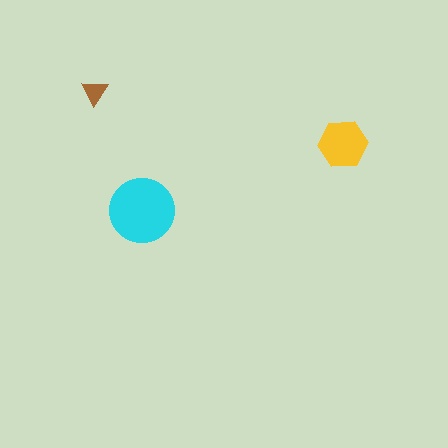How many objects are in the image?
There are 3 objects in the image.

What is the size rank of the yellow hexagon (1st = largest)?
2nd.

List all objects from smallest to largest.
The brown triangle, the yellow hexagon, the cyan circle.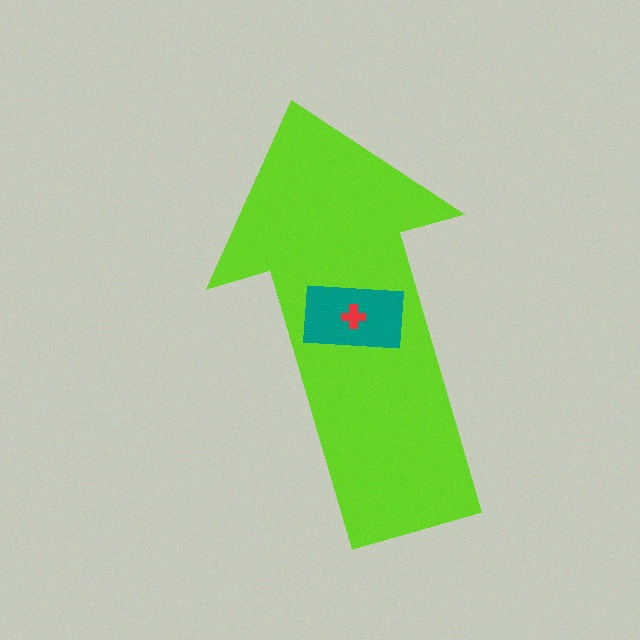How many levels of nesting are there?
3.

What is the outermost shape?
The lime arrow.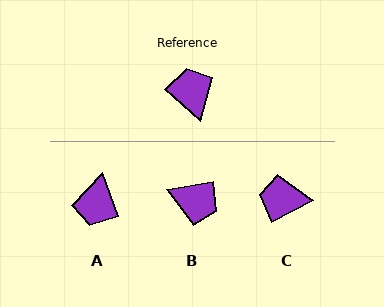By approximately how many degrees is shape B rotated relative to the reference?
Approximately 129 degrees clockwise.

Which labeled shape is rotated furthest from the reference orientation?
A, about 152 degrees away.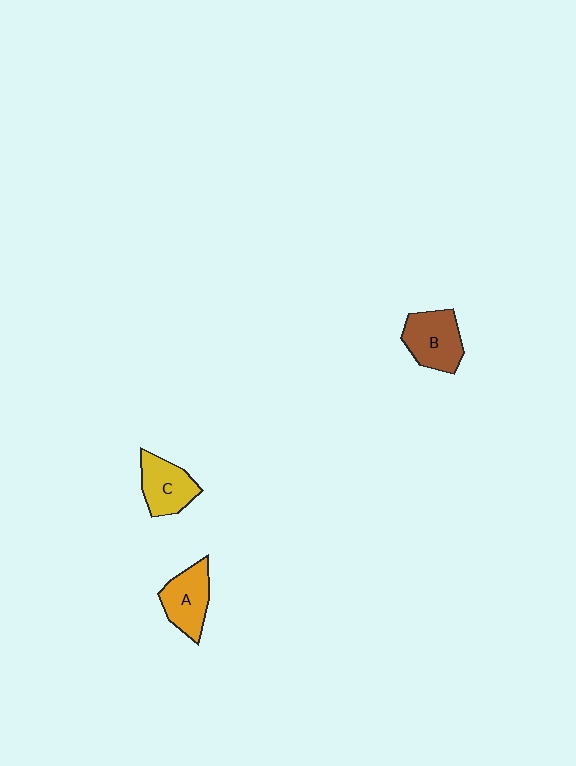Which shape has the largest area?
Shape B (brown).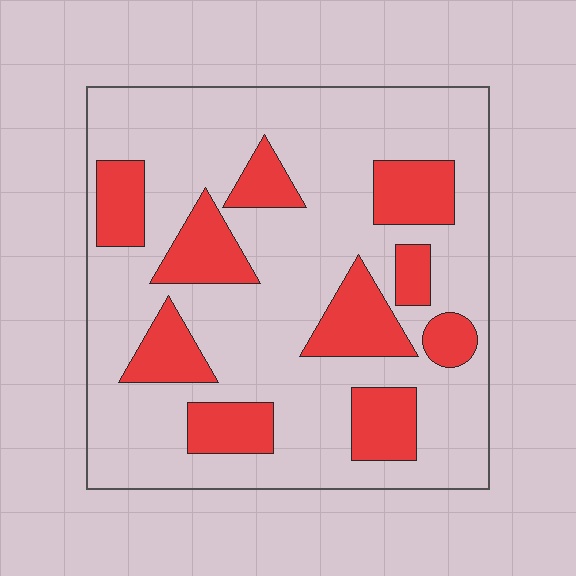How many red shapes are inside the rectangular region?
10.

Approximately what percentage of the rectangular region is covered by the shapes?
Approximately 25%.